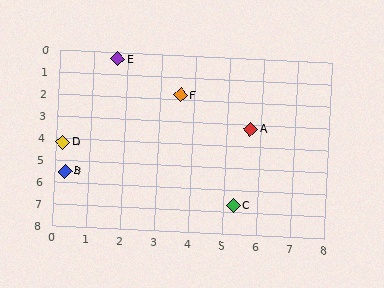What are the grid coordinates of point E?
Point E is at approximately (1.7, 0.3).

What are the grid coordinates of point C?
Point C is at approximately (5.3, 6.7).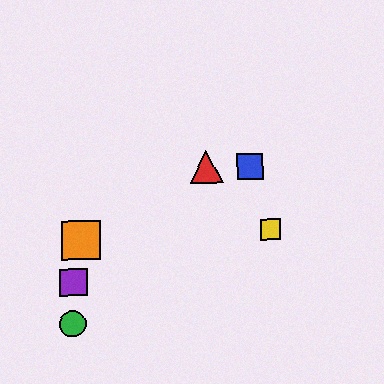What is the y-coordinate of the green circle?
The green circle is at y≈324.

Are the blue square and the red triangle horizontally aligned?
Yes, both are at y≈166.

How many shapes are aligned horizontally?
2 shapes (the red triangle, the blue square) are aligned horizontally.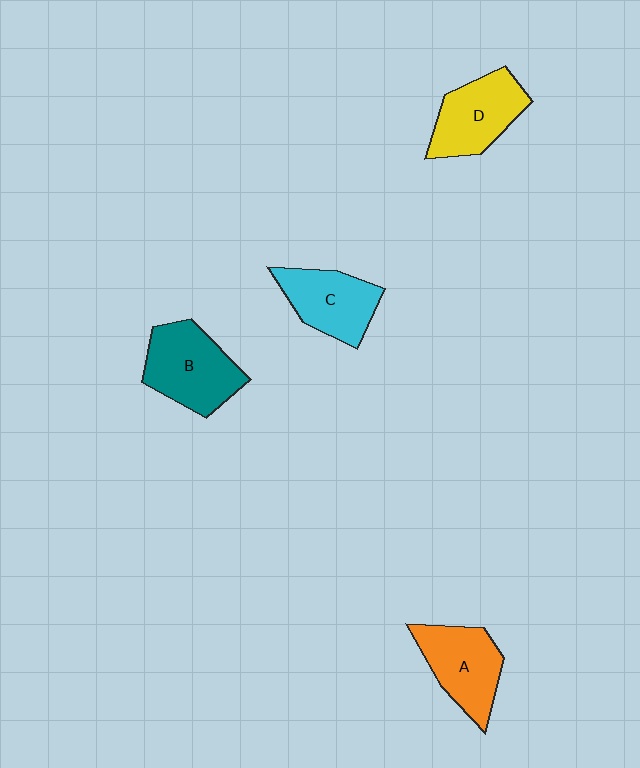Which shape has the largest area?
Shape B (teal).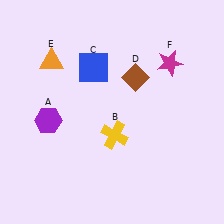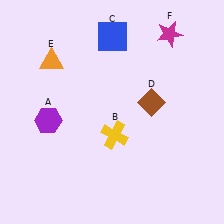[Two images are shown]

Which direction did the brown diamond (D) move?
The brown diamond (D) moved down.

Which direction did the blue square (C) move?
The blue square (C) moved up.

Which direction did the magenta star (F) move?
The magenta star (F) moved up.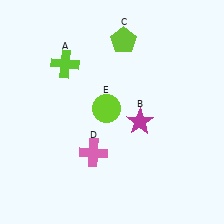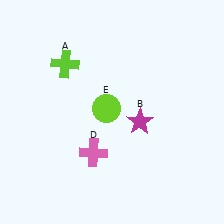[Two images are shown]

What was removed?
The lime pentagon (C) was removed in Image 2.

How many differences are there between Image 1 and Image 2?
There is 1 difference between the two images.